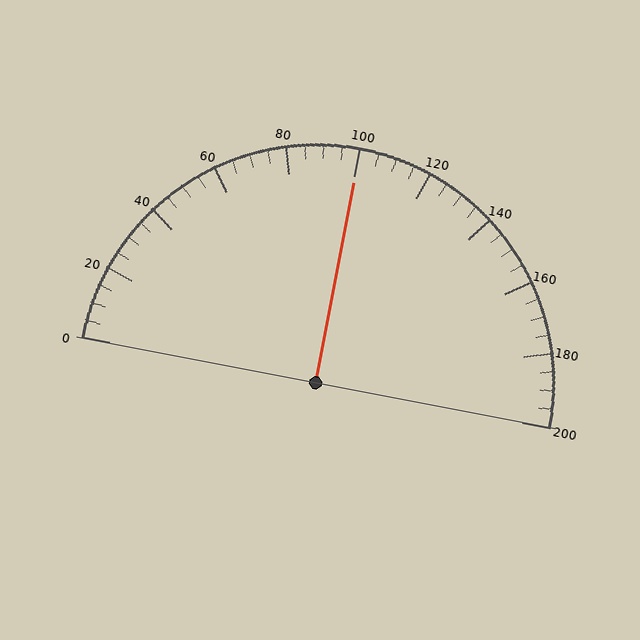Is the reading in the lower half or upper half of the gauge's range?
The reading is in the upper half of the range (0 to 200).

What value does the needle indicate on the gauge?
The needle indicates approximately 100.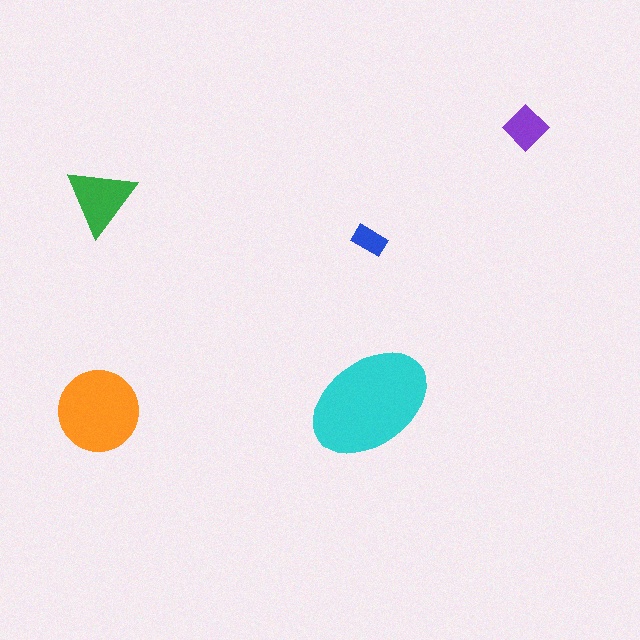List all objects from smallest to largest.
The blue rectangle, the purple diamond, the green triangle, the orange circle, the cyan ellipse.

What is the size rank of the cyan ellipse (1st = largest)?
1st.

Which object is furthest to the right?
The purple diamond is rightmost.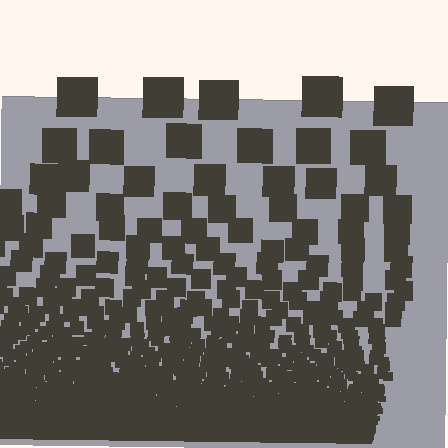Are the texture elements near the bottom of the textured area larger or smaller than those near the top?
Smaller. The gradient is inverted — elements near the bottom are smaller and denser.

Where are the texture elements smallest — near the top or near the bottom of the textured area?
Near the bottom.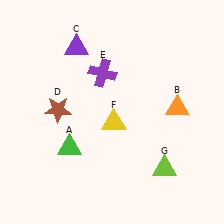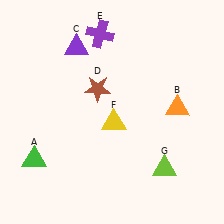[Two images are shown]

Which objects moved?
The objects that moved are: the green triangle (A), the brown star (D), the purple cross (E).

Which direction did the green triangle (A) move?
The green triangle (A) moved left.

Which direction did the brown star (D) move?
The brown star (D) moved right.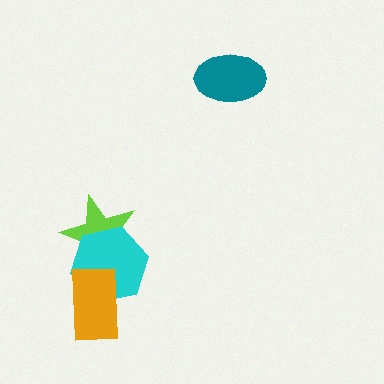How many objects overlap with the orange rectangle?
1 object overlaps with the orange rectangle.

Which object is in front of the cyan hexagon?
The orange rectangle is in front of the cyan hexagon.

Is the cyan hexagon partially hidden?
Yes, it is partially covered by another shape.